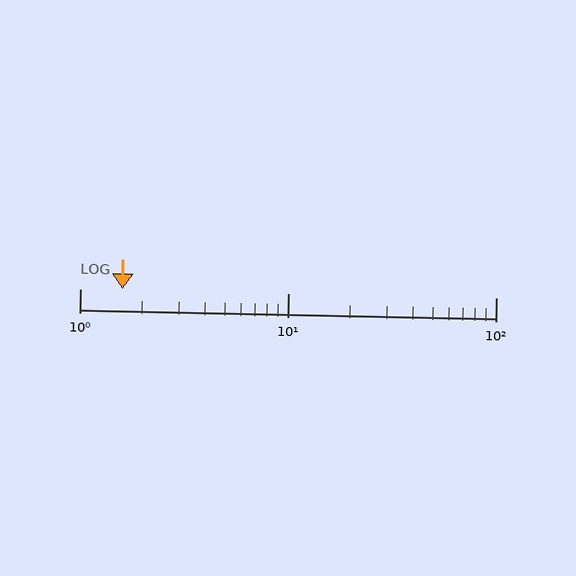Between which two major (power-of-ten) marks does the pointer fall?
The pointer is between 1 and 10.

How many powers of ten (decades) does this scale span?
The scale spans 2 decades, from 1 to 100.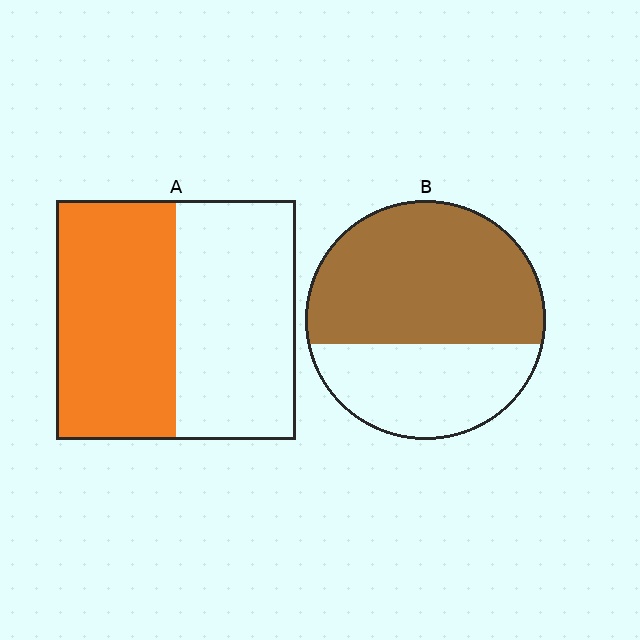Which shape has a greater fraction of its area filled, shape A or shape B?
Shape B.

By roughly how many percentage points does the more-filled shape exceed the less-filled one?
By roughly 15 percentage points (B over A).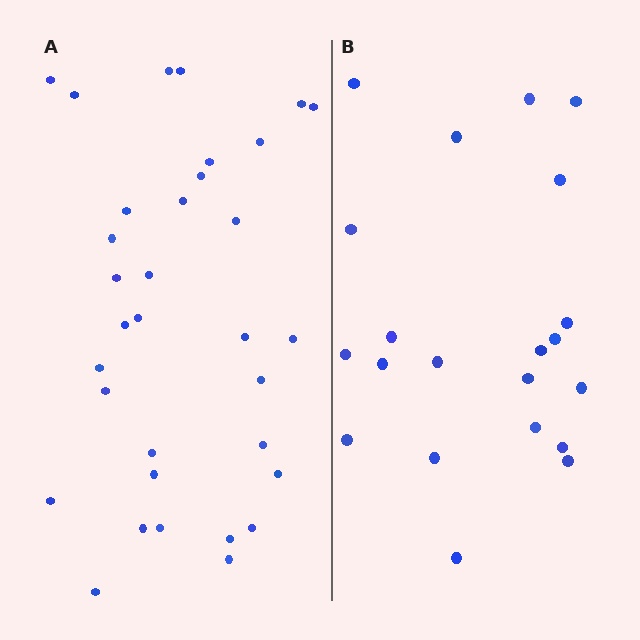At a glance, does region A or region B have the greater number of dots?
Region A (the left region) has more dots.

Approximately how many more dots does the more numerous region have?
Region A has roughly 12 or so more dots than region B.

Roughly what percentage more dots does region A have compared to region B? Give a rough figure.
About 55% more.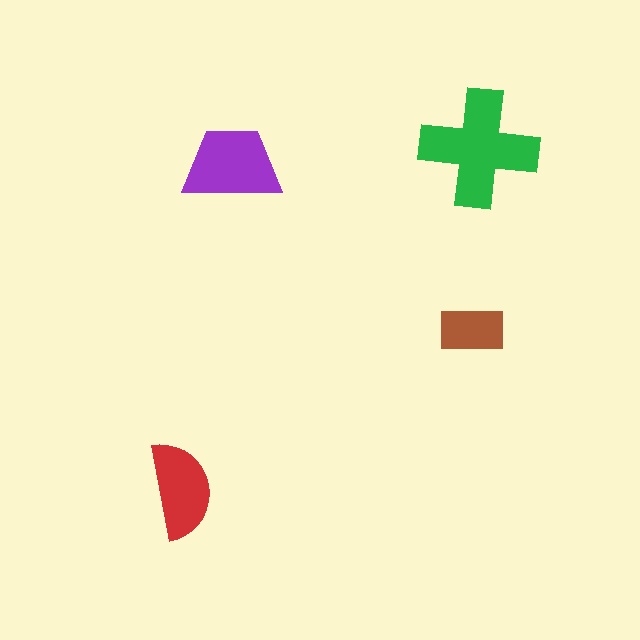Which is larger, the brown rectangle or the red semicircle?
The red semicircle.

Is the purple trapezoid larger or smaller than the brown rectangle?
Larger.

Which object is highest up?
The green cross is topmost.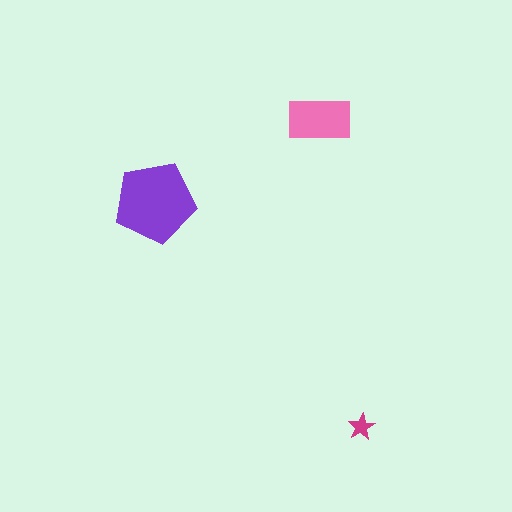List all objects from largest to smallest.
The purple pentagon, the pink rectangle, the magenta star.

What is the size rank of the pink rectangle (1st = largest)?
2nd.